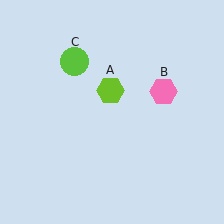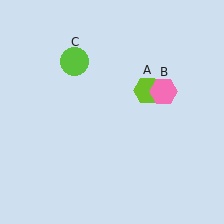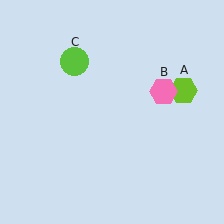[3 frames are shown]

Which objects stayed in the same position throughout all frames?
Pink hexagon (object B) and lime circle (object C) remained stationary.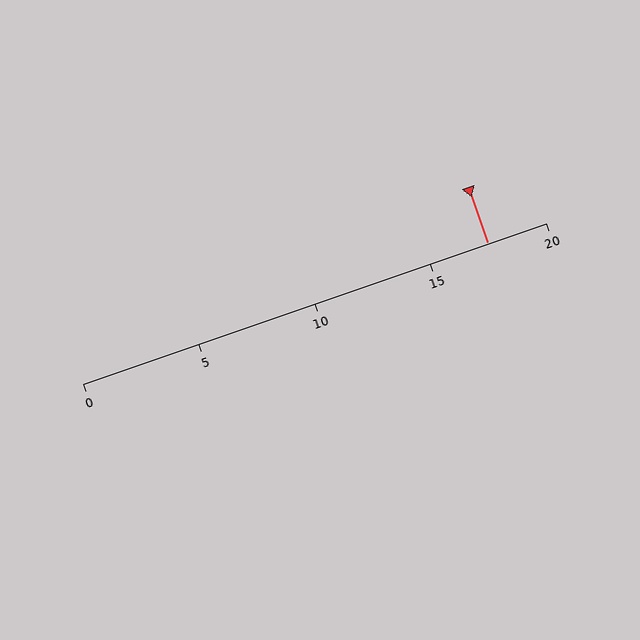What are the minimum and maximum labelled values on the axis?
The axis runs from 0 to 20.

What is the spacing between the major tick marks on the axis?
The major ticks are spaced 5 apart.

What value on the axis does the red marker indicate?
The marker indicates approximately 17.5.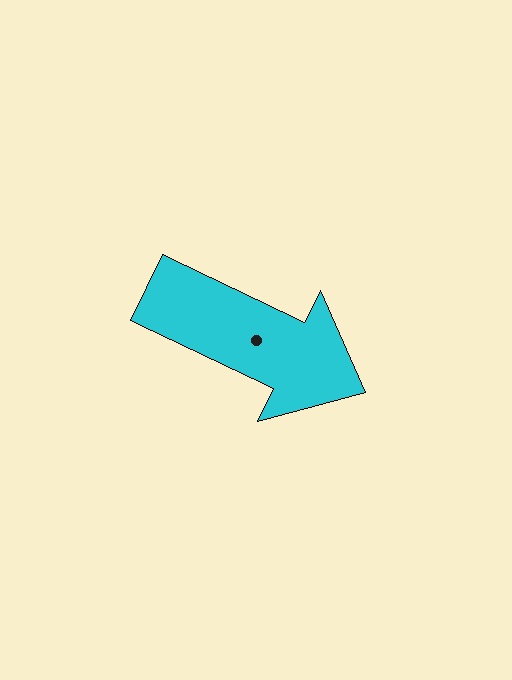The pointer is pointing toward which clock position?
Roughly 4 o'clock.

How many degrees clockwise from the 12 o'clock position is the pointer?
Approximately 116 degrees.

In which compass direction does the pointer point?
Southeast.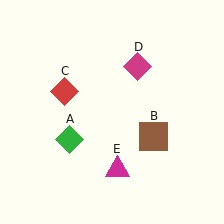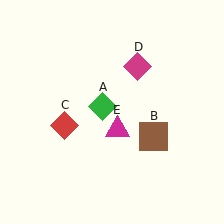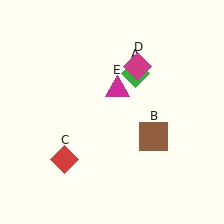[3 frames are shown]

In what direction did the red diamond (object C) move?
The red diamond (object C) moved down.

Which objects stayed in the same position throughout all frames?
Brown square (object B) and magenta diamond (object D) remained stationary.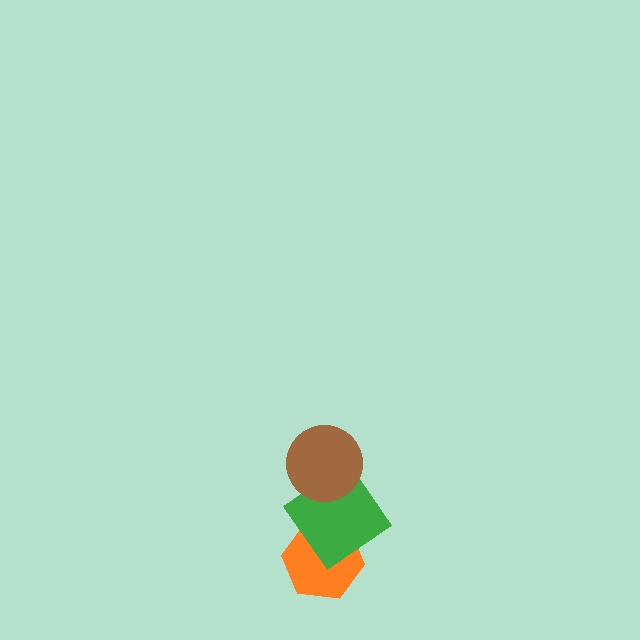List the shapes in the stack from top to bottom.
From top to bottom: the brown circle, the green diamond, the orange hexagon.